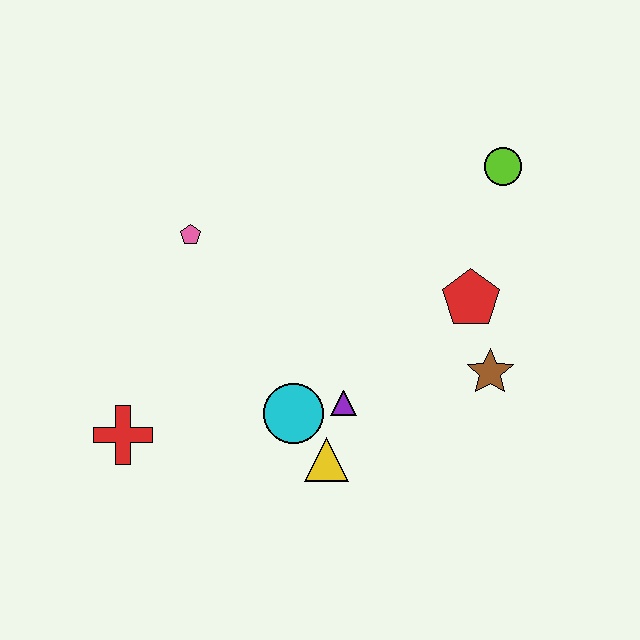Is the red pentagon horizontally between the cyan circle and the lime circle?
Yes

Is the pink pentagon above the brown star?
Yes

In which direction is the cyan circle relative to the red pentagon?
The cyan circle is to the left of the red pentagon.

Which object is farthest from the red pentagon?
The red cross is farthest from the red pentagon.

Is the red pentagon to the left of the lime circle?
Yes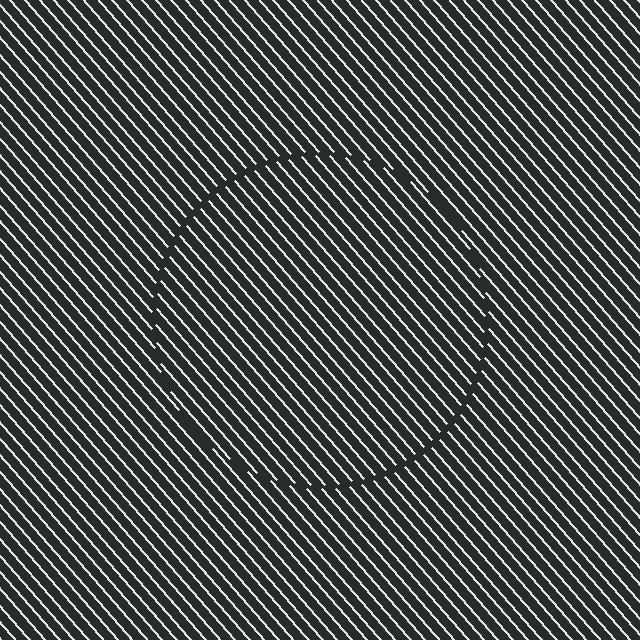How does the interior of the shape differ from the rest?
The interior of the shape contains the same grating, shifted by half a period — the contour is defined by the phase discontinuity where line-ends from the inner and outer gratings abut.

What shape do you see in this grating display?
An illusory circle. The interior of the shape contains the same grating, shifted by half a period — the contour is defined by the phase discontinuity where line-ends from the inner and outer gratings abut.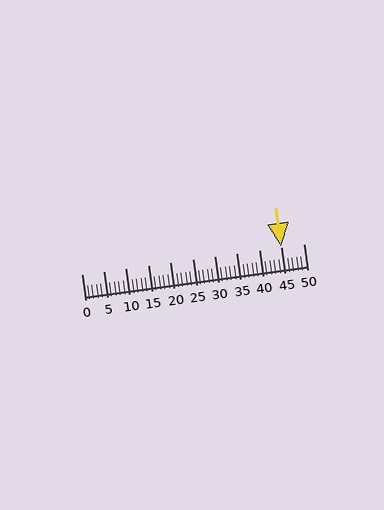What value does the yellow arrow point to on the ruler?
The yellow arrow points to approximately 45.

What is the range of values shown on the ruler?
The ruler shows values from 0 to 50.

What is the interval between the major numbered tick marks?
The major tick marks are spaced 5 units apart.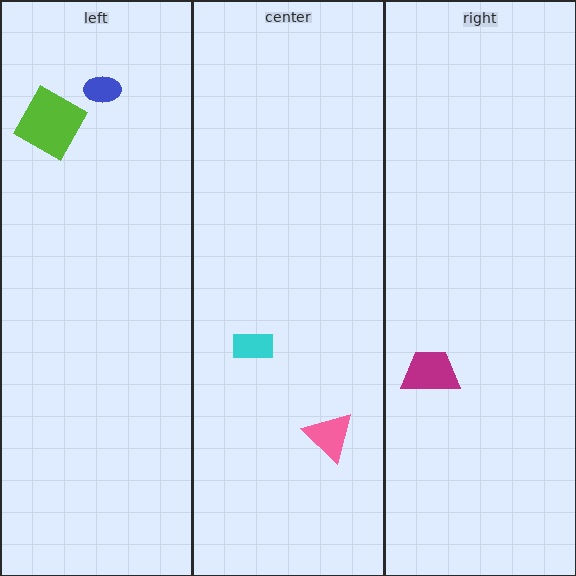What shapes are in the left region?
The lime square, the blue ellipse.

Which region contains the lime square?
The left region.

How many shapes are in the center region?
2.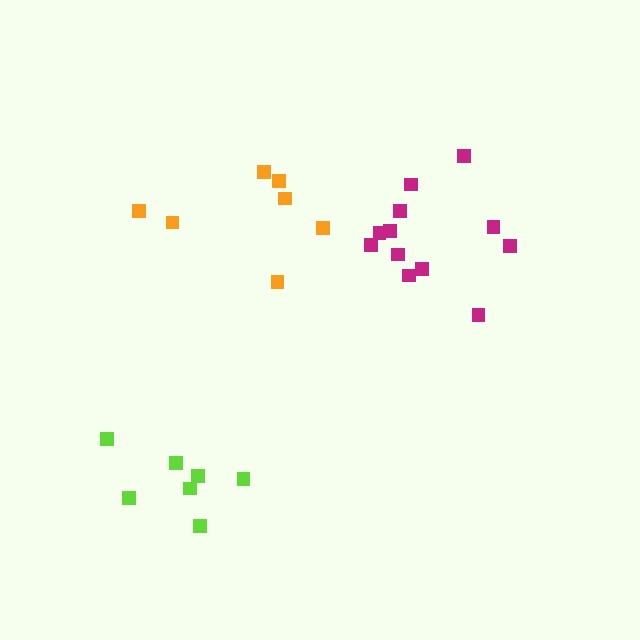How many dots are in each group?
Group 1: 7 dots, Group 2: 12 dots, Group 3: 7 dots (26 total).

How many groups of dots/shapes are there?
There are 3 groups.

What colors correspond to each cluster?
The clusters are colored: orange, magenta, lime.